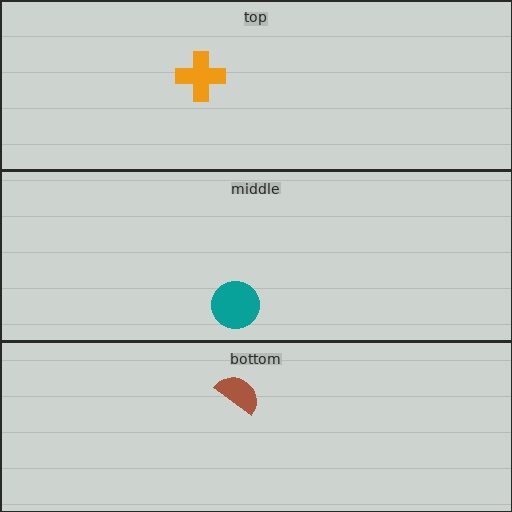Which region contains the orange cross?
The top region.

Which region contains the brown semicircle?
The bottom region.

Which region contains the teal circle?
The middle region.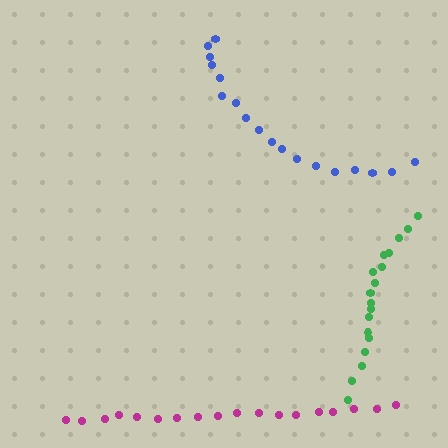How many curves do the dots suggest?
There are 3 distinct paths.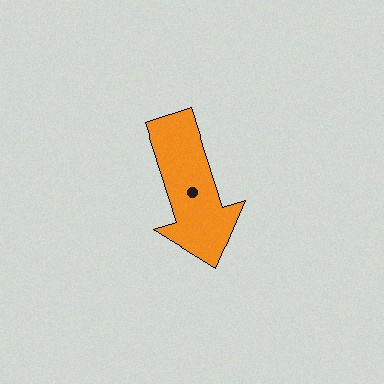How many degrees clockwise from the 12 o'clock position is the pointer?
Approximately 162 degrees.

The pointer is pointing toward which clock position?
Roughly 5 o'clock.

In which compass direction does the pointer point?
South.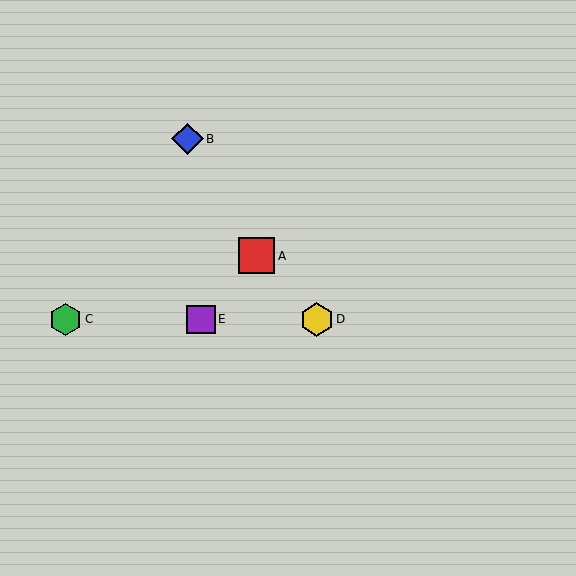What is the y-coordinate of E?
Object E is at y≈319.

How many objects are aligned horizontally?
3 objects (C, D, E) are aligned horizontally.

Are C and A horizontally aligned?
No, C is at y≈319 and A is at y≈256.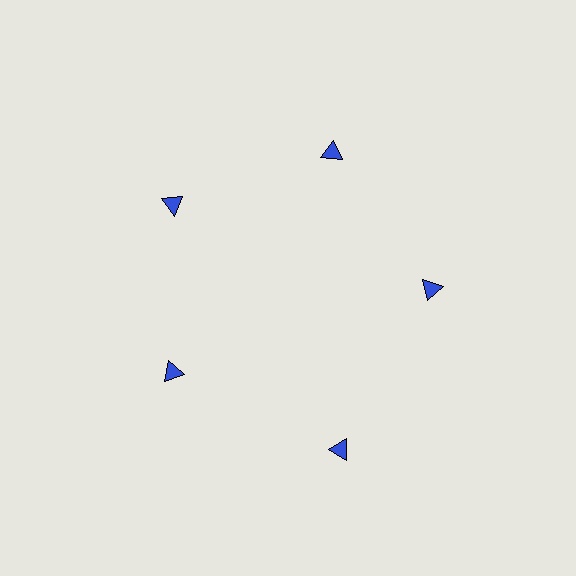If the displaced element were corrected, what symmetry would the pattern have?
It would have 5-fold rotational symmetry — the pattern would map onto itself every 72 degrees.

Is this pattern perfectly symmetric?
No. The 5 blue triangles are arranged in a ring, but one element near the 5 o'clock position is pushed outward from the center, breaking the 5-fold rotational symmetry.